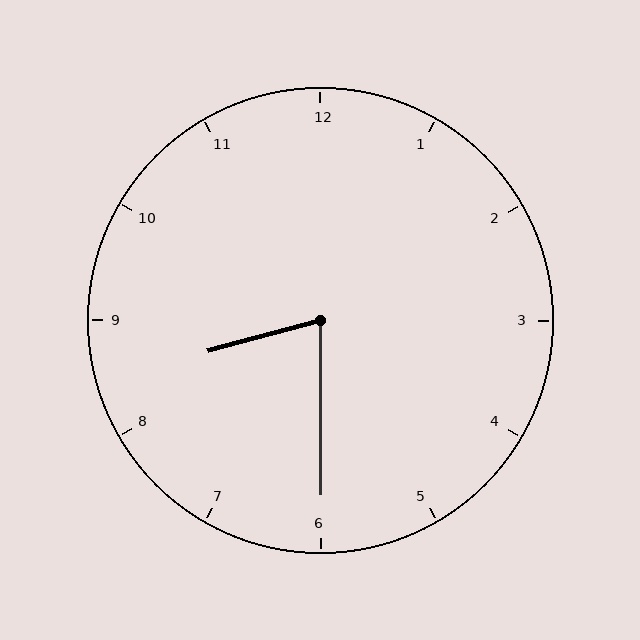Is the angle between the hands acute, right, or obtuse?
It is acute.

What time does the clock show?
8:30.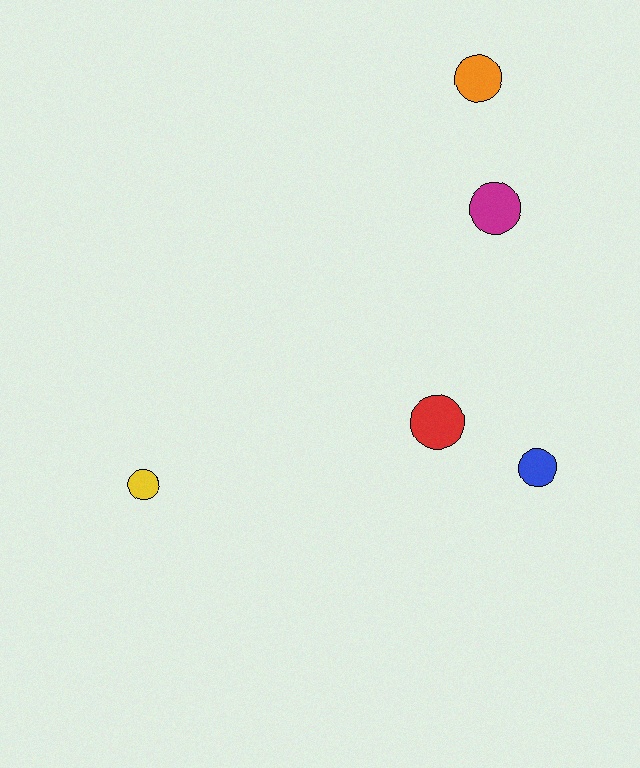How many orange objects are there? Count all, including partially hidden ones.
There is 1 orange object.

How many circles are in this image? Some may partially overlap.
There are 5 circles.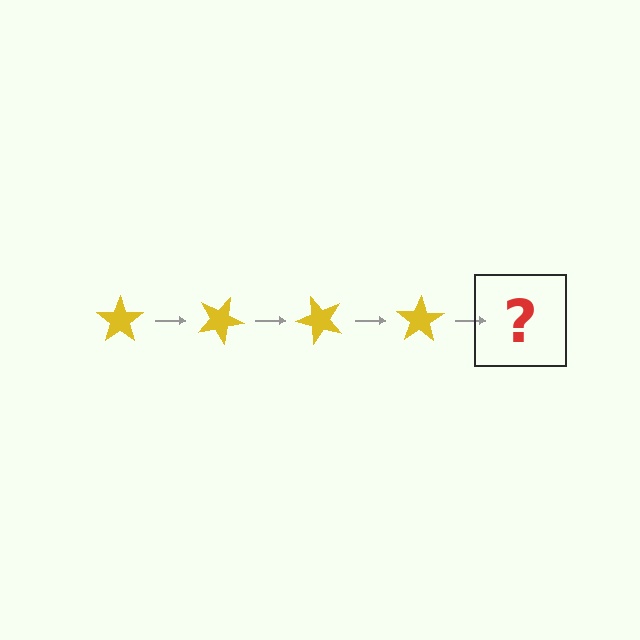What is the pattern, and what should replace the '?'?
The pattern is that the star rotates 25 degrees each step. The '?' should be a yellow star rotated 100 degrees.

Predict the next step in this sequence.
The next step is a yellow star rotated 100 degrees.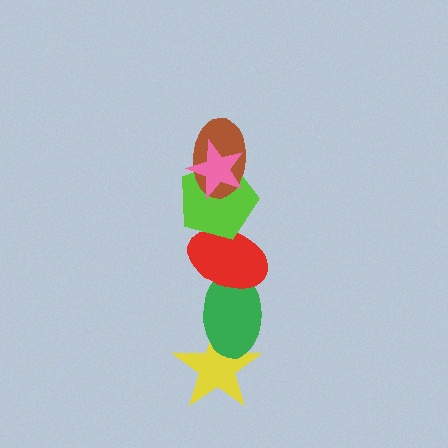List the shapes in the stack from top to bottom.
From top to bottom: the pink star, the brown ellipse, the lime pentagon, the red ellipse, the green ellipse, the yellow star.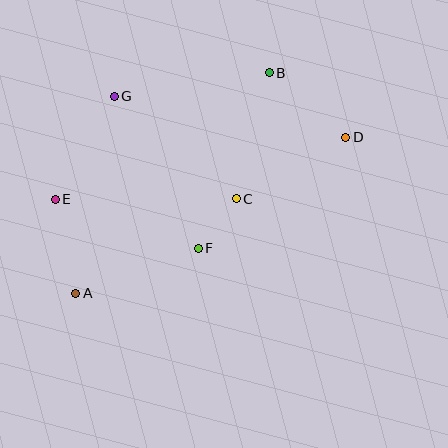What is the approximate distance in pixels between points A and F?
The distance between A and F is approximately 130 pixels.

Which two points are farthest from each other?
Points A and D are farthest from each other.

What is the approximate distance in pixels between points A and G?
The distance between A and G is approximately 200 pixels.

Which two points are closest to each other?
Points C and F are closest to each other.